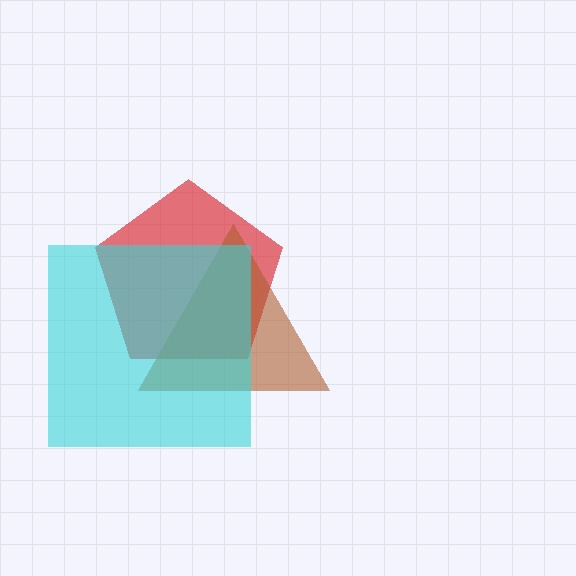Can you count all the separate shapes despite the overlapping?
Yes, there are 3 separate shapes.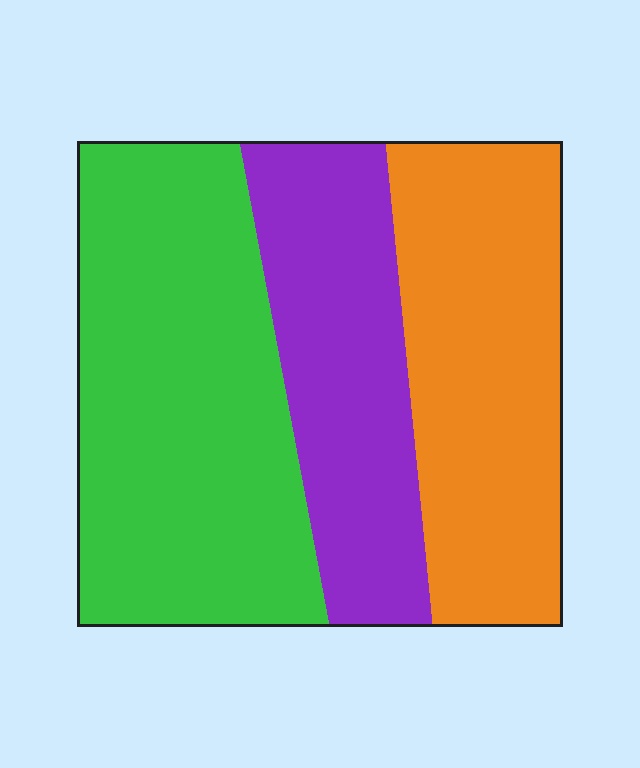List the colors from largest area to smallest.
From largest to smallest: green, orange, purple.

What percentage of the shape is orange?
Orange takes up about one third (1/3) of the shape.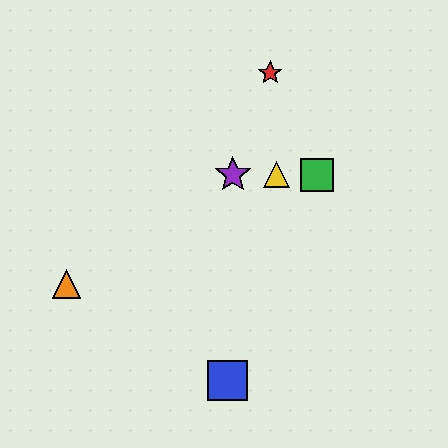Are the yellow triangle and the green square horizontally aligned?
Yes, both are at y≈175.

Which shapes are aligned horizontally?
The green square, the yellow triangle, the purple star are aligned horizontally.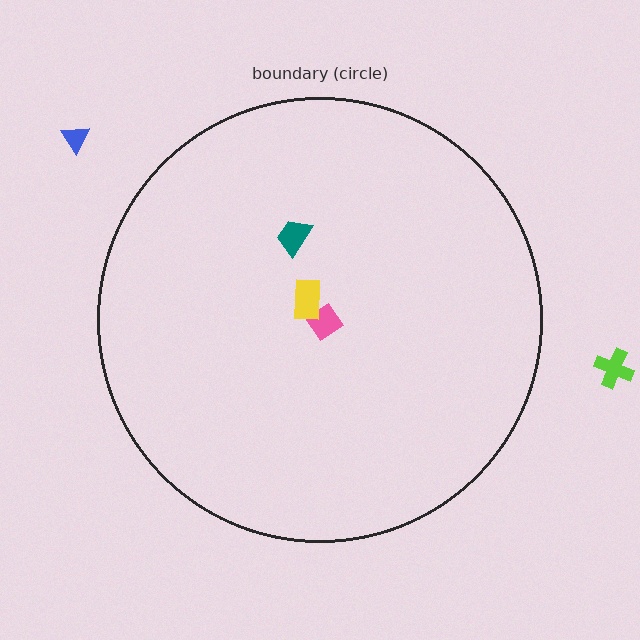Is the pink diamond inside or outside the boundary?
Inside.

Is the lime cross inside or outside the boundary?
Outside.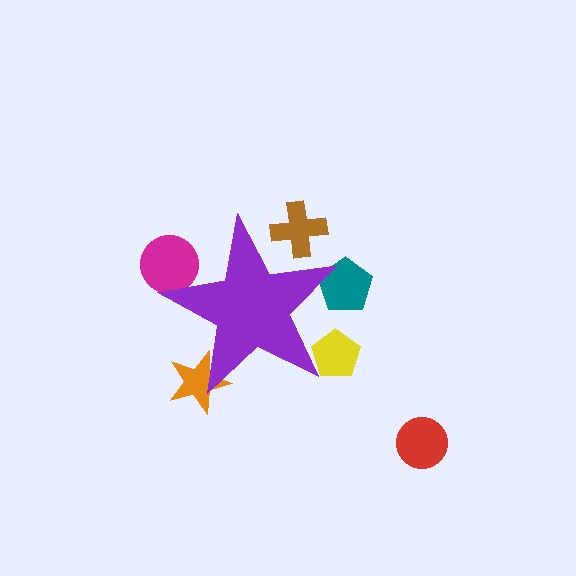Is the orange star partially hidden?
Yes, the orange star is partially hidden behind the purple star.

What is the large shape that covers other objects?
A purple star.